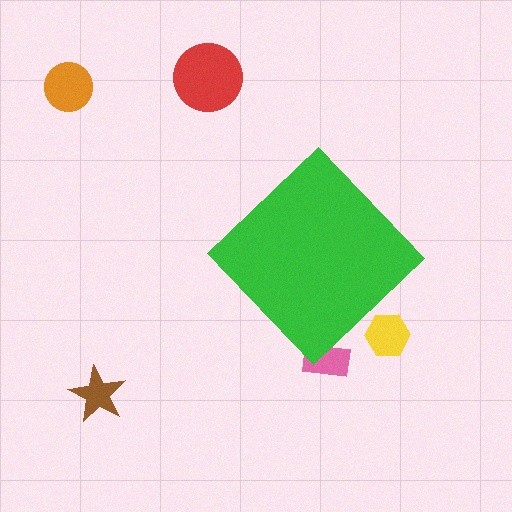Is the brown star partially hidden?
No, the brown star is fully visible.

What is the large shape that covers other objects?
A green diamond.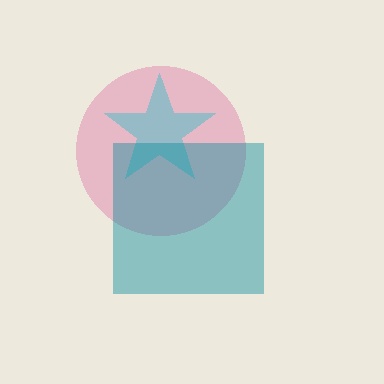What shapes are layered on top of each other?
The layered shapes are: a pink circle, a cyan star, a teal square.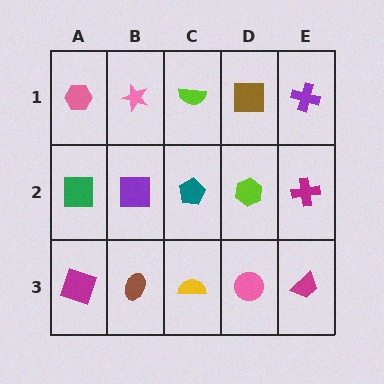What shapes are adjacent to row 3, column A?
A green square (row 2, column A), a brown ellipse (row 3, column B).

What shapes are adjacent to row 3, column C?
A teal pentagon (row 2, column C), a brown ellipse (row 3, column B), a pink circle (row 3, column D).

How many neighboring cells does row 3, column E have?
2.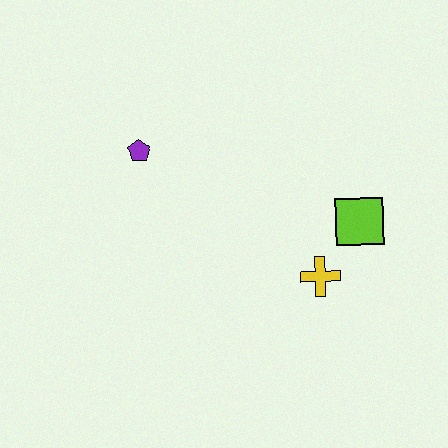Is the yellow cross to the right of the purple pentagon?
Yes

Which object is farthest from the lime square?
The purple pentagon is farthest from the lime square.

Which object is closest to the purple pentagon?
The yellow cross is closest to the purple pentagon.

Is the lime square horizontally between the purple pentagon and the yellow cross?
No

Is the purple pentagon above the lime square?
Yes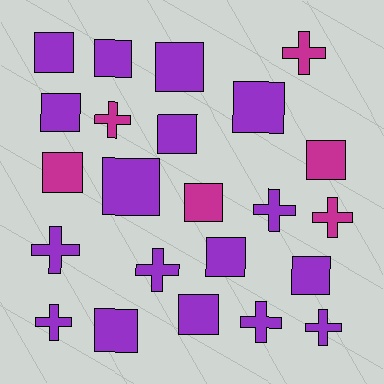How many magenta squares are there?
There are 3 magenta squares.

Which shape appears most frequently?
Square, with 14 objects.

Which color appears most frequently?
Purple, with 17 objects.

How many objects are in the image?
There are 23 objects.